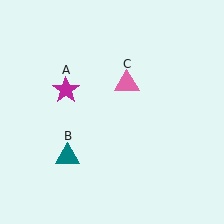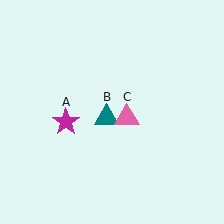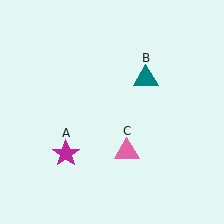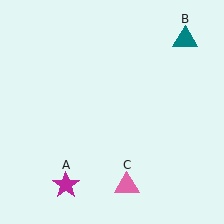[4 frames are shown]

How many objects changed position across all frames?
3 objects changed position: magenta star (object A), teal triangle (object B), pink triangle (object C).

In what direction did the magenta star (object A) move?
The magenta star (object A) moved down.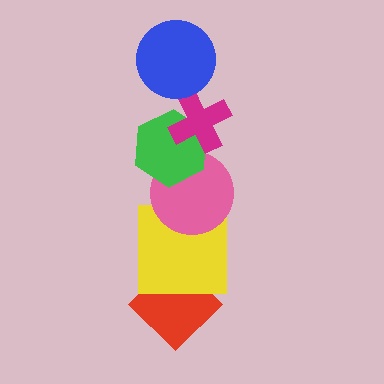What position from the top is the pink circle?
The pink circle is 4th from the top.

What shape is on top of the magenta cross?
The blue circle is on top of the magenta cross.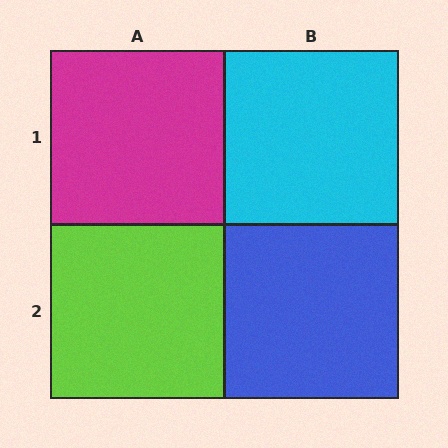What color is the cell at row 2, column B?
Blue.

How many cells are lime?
1 cell is lime.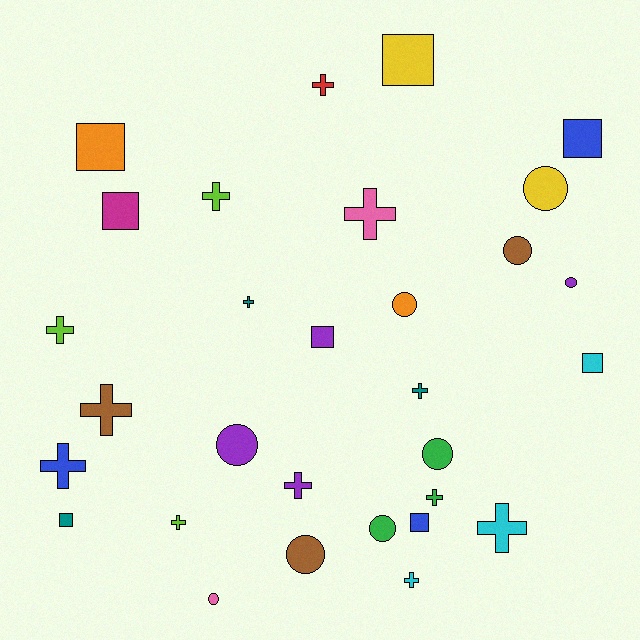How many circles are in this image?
There are 9 circles.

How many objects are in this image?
There are 30 objects.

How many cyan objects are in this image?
There are 3 cyan objects.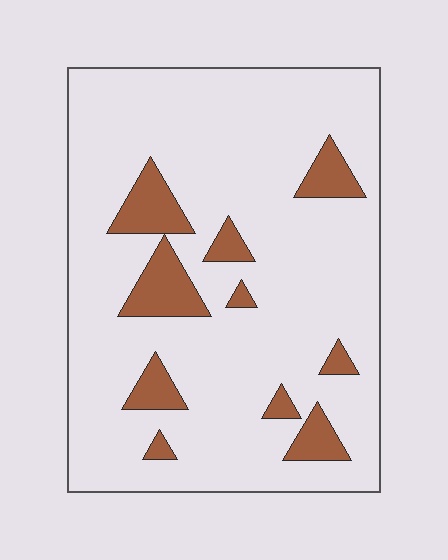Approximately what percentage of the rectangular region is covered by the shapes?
Approximately 15%.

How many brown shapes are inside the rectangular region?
10.